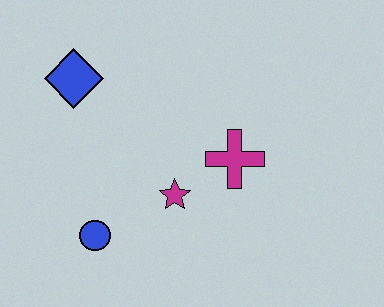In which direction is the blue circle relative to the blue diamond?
The blue circle is below the blue diamond.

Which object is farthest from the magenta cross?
The blue diamond is farthest from the magenta cross.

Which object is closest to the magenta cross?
The magenta star is closest to the magenta cross.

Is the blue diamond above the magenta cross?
Yes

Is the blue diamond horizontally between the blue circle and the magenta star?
No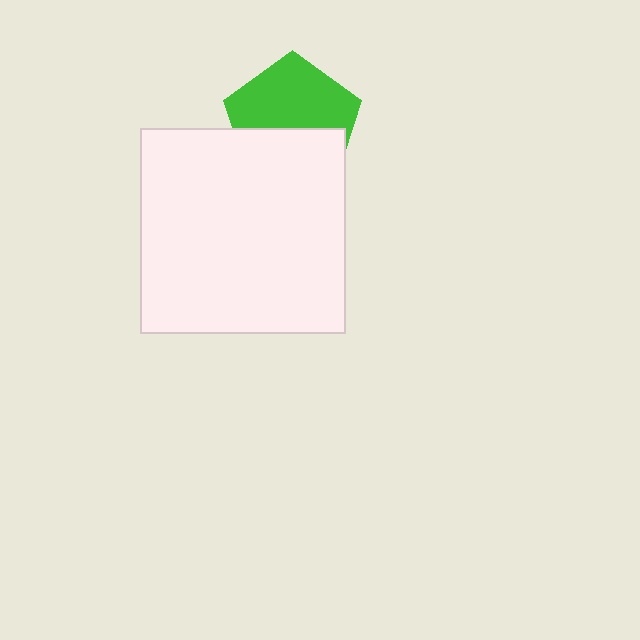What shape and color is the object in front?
The object in front is a white square.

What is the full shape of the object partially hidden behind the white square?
The partially hidden object is a green pentagon.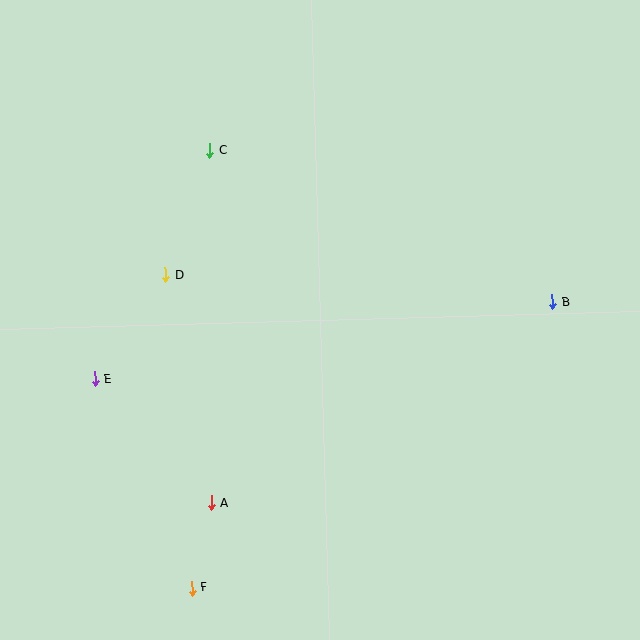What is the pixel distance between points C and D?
The distance between C and D is 132 pixels.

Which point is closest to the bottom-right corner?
Point B is closest to the bottom-right corner.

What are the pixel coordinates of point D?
Point D is at (166, 275).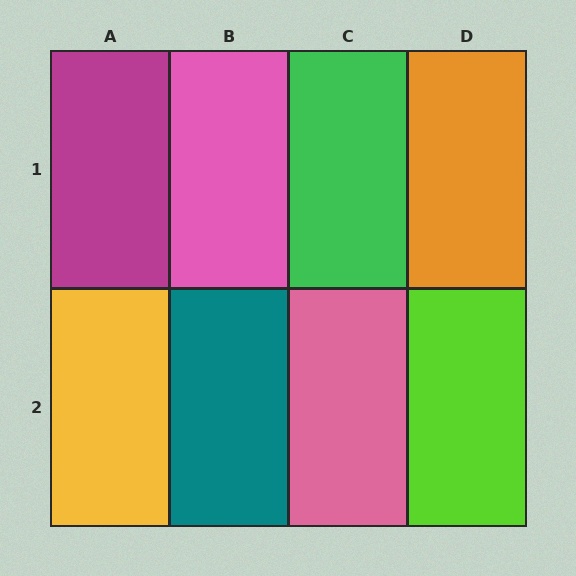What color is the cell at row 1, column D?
Orange.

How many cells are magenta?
1 cell is magenta.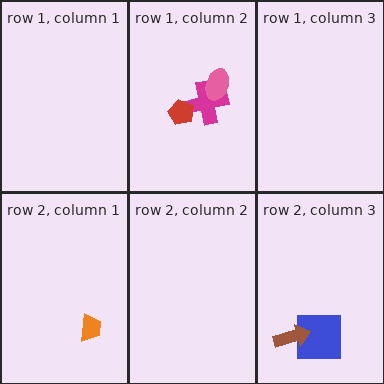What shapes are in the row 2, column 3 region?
The blue square, the brown arrow.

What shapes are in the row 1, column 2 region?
The magenta cross, the red pentagon, the pink ellipse.